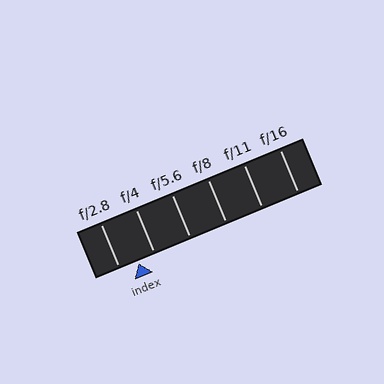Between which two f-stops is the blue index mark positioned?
The index mark is between f/2.8 and f/4.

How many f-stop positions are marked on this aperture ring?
There are 6 f-stop positions marked.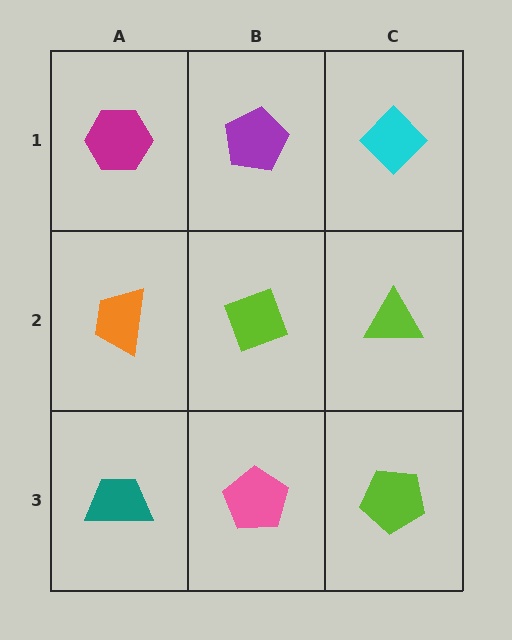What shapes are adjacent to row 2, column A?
A magenta hexagon (row 1, column A), a teal trapezoid (row 3, column A), a lime diamond (row 2, column B).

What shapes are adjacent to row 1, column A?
An orange trapezoid (row 2, column A), a purple pentagon (row 1, column B).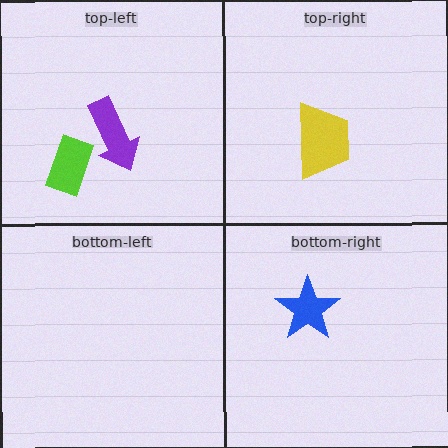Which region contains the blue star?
The bottom-right region.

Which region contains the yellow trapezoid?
The top-right region.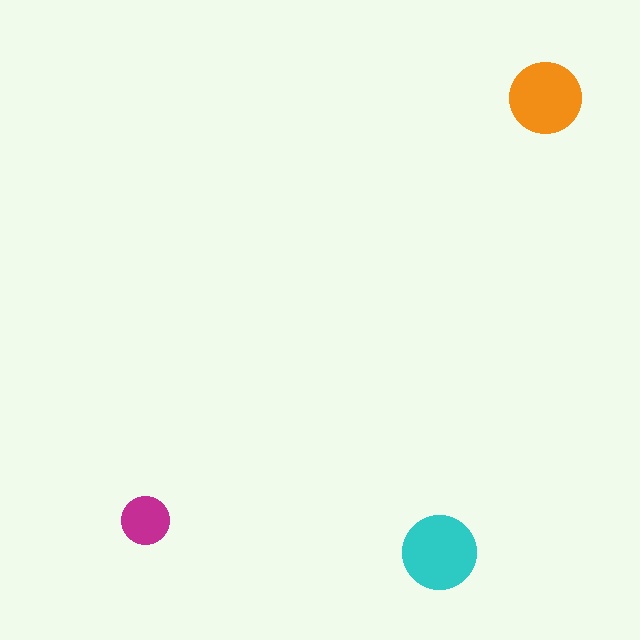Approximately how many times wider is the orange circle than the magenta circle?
About 1.5 times wider.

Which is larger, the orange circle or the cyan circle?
The cyan one.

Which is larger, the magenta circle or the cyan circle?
The cyan one.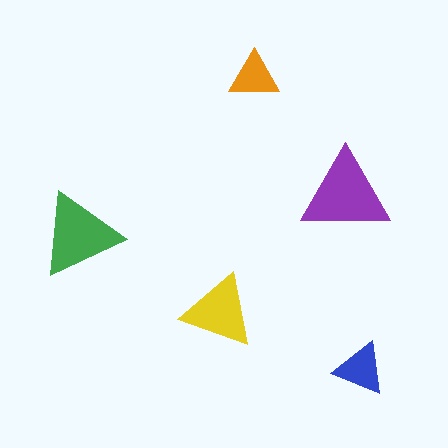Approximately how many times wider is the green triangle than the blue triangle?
About 1.5 times wider.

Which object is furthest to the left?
The green triangle is leftmost.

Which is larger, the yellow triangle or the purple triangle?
The purple one.